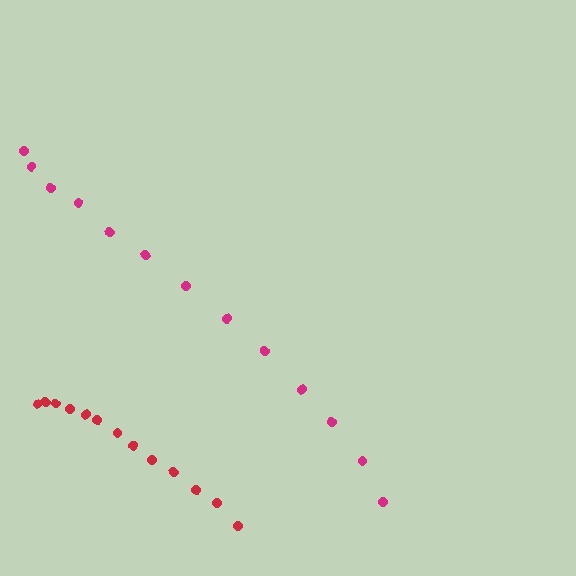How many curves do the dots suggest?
There are 2 distinct paths.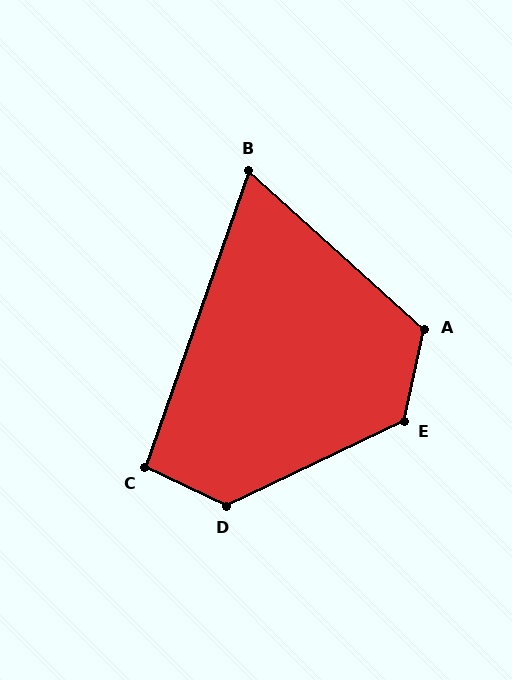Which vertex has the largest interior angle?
D, at approximately 129 degrees.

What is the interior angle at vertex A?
Approximately 119 degrees (obtuse).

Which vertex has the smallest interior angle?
B, at approximately 67 degrees.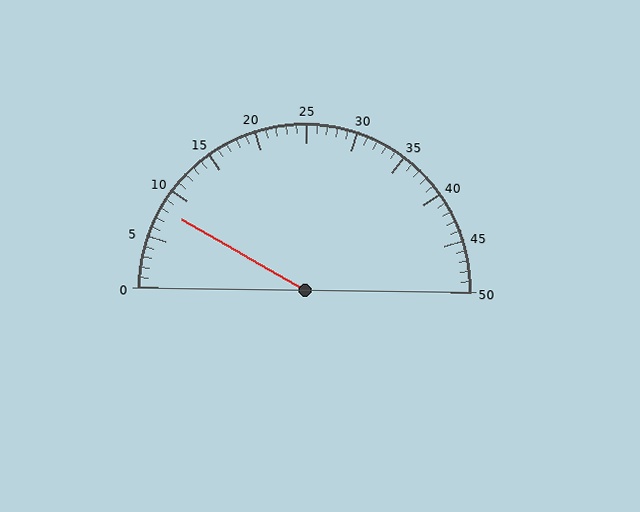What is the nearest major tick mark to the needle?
The nearest major tick mark is 10.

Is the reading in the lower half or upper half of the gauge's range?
The reading is in the lower half of the range (0 to 50).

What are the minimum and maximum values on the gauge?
The gauge ranges from 0 to 50.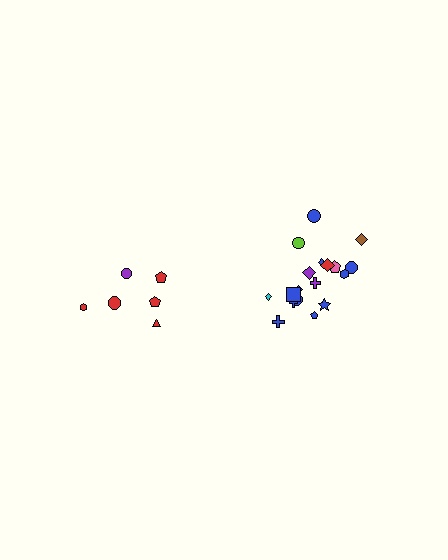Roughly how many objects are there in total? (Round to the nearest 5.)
Roughly 25 objects in total.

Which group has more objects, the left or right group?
The right group.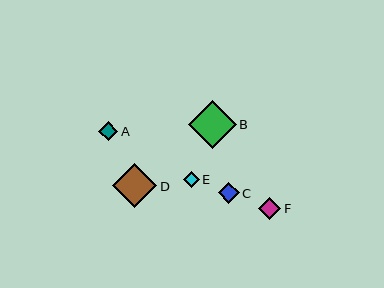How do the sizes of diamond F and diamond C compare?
Diamond F and diamond C are approximately the same size.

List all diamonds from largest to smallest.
From largest to smallest: B, D, F, C, A, E.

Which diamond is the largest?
Diamond B is the largest with a size of approximately 48 pixels.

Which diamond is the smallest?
Diamond E is the smallest with a size of approximately 16 pixels.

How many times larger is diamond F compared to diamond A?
Diamond F is approximately 1.2 times the size of diamond A.